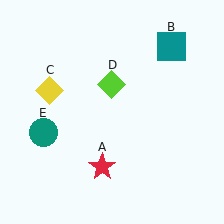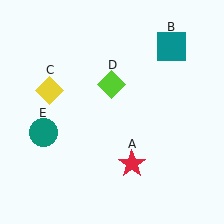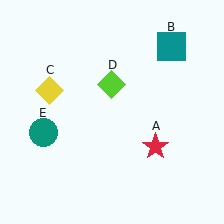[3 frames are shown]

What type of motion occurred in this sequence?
The red star (object A) rotated counterclockwise around the center of the scene.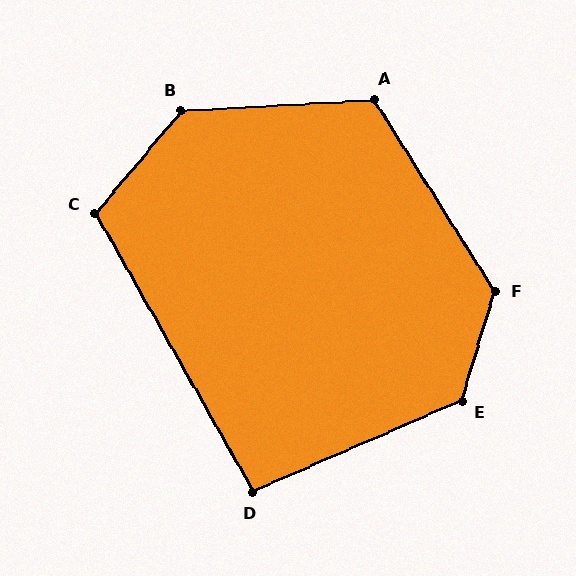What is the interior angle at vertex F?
Approximately 131 degrees (obtuse).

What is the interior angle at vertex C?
Approximately 110 degrees (obtuse).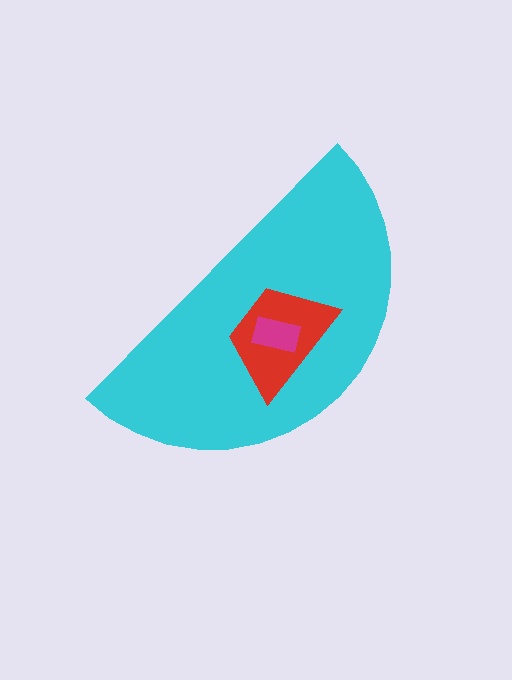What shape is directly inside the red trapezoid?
The magenta rectangle.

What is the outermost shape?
The cyan semicircle.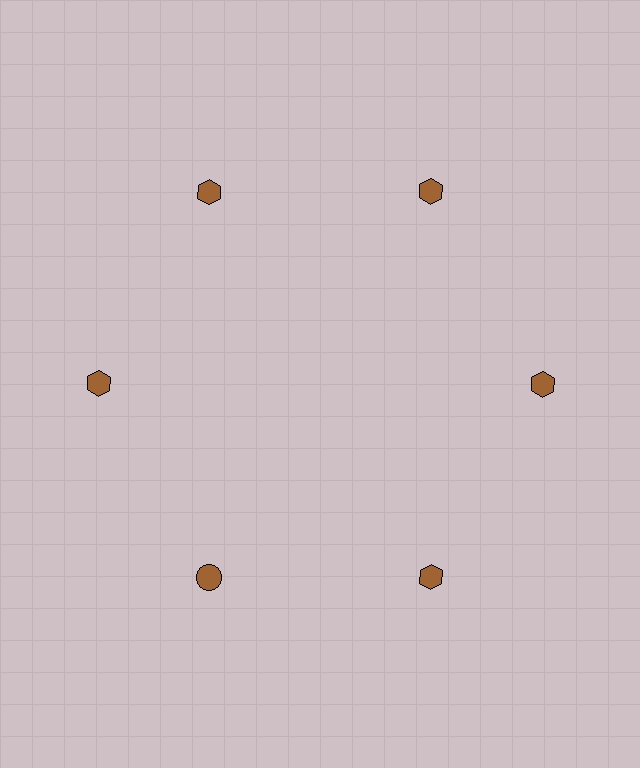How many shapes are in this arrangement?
There are 6 shapes arranged in a ring pattern.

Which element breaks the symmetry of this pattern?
The brown circle at roughly the 7 o'clock position breaks the symmetry. All other shapes are brown hexagons.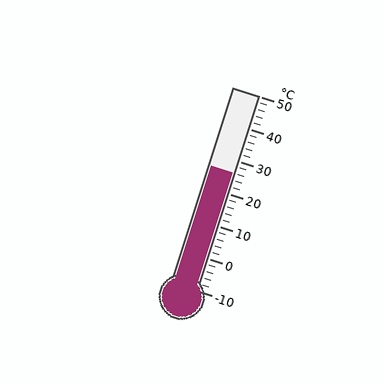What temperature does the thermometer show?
The thermometer shows approximately 26°C.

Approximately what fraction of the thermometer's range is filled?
The thermometer is filled to approximately 60% of its range.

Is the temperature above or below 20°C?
The temperature is above 20°C.